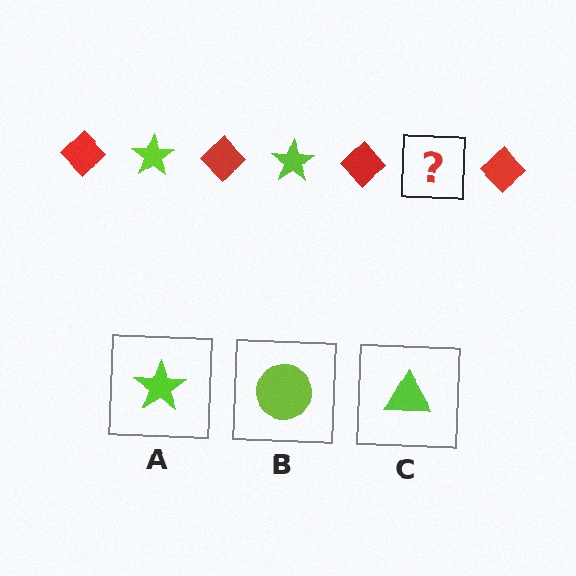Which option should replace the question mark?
Option A.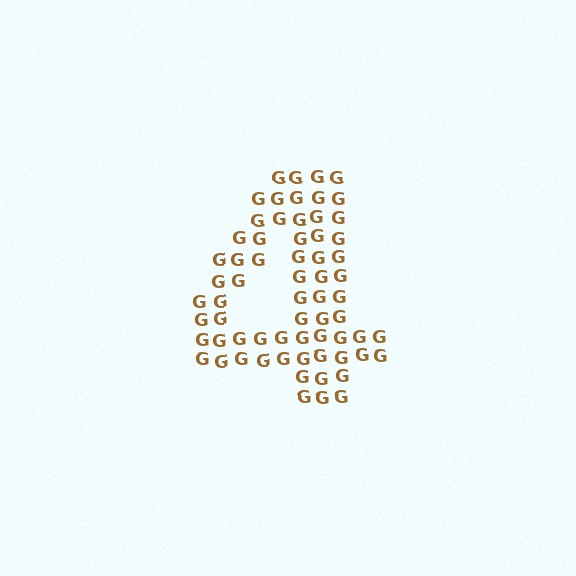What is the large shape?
The large shape is the digit 4.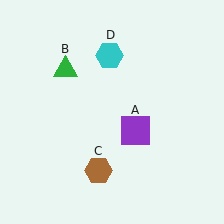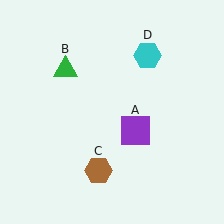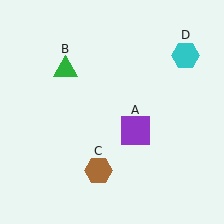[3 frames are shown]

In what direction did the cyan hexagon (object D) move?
The cyan hexagon (object D) moved right.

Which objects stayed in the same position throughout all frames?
Purple square (object A) and green triangle (object B) and brown hexagon (object C) remained stationary.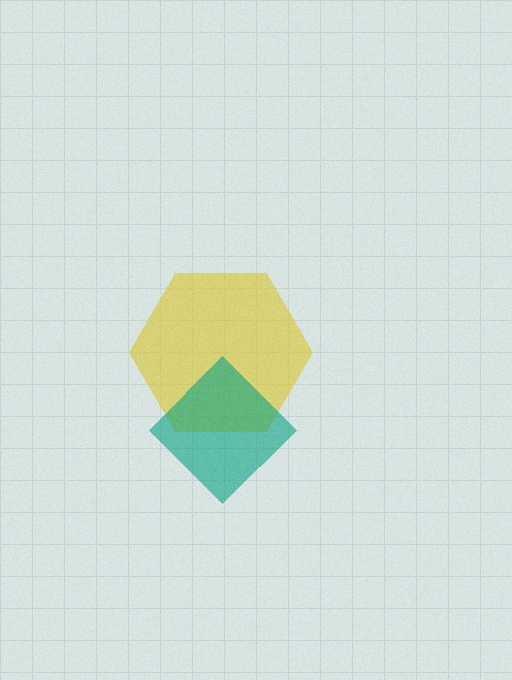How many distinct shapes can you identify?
There are 2 distinct shapes: a yellow hexagon, a teal diamond.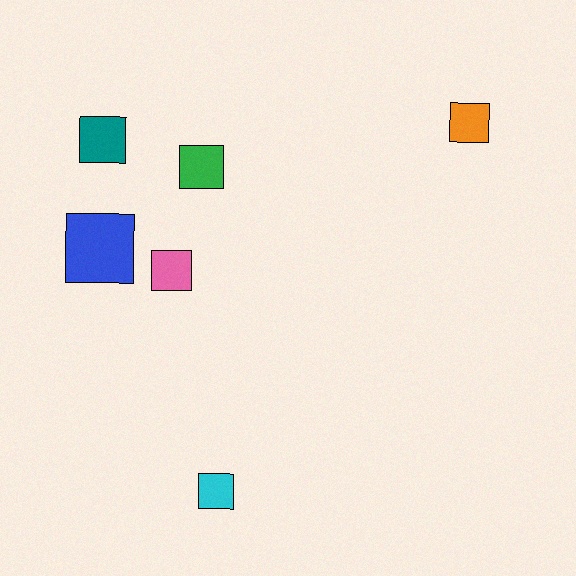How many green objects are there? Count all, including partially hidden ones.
There is 1 green object.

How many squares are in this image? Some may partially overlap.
There are 6 squares.